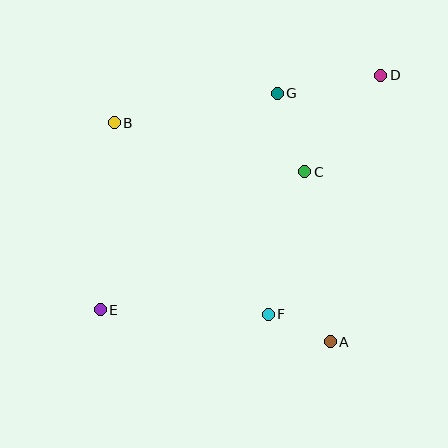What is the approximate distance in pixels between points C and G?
The distance between C and G is approximately 83 pixels.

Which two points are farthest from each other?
Points D and E are farthest from each other.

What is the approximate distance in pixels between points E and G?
The distance between E and G is approximately 280 pixels.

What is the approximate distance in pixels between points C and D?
The distance between C and D is approximately 123 pixels.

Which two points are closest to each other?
Points A and F are closest to each other.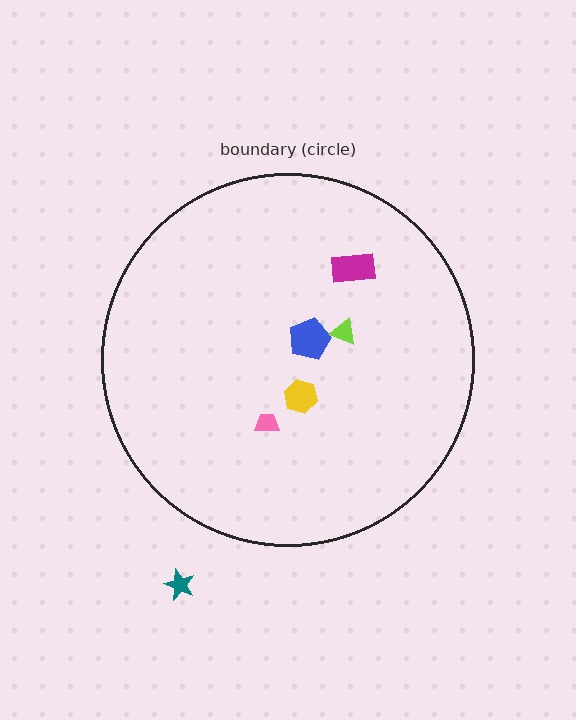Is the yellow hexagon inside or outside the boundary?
Inside.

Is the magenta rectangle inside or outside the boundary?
Inside.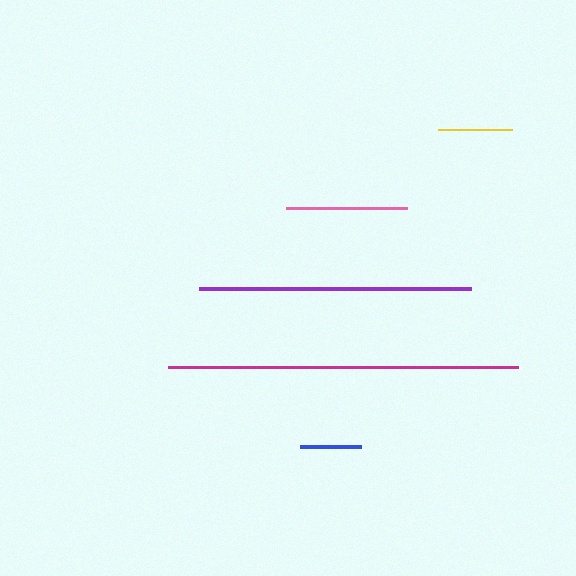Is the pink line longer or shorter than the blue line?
The pink line is longer than the blue line.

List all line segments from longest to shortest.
From longest to shortest: magenta, purple, pink, yellow, blue.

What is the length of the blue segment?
The blue segment is approximately 61 pixels long.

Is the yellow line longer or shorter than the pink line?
The pink line is longer than the yellow line.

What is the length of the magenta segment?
The magenta segment is approximately 349 pixels long.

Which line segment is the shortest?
The blue line is the shortest at approximately 61 pixels.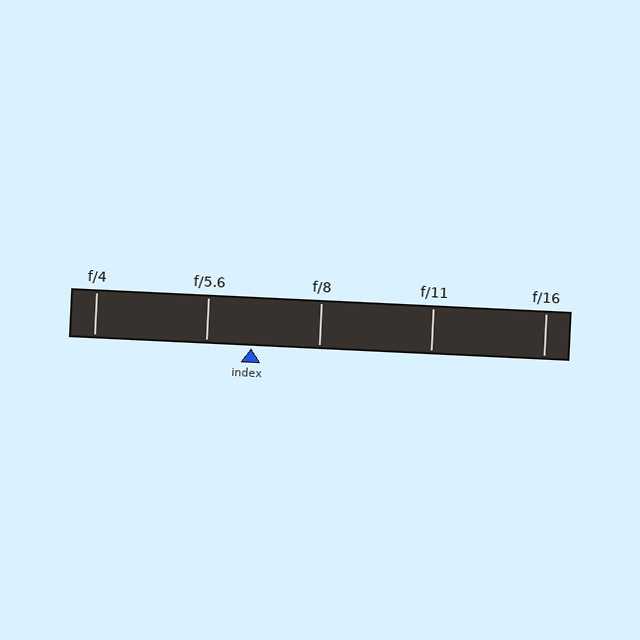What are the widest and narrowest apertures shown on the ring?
The widest aperture shown is f/4 and the narrowest is f/16.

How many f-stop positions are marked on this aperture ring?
There are 5 f-stop positions marked.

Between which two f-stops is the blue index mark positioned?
The index mark is between f/5.6 and f/8.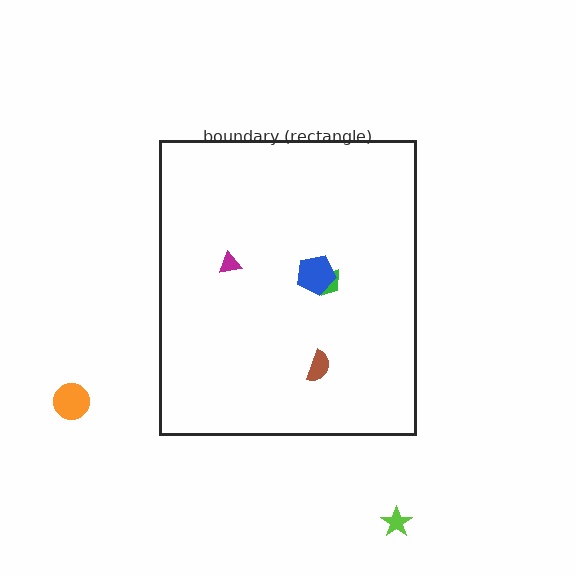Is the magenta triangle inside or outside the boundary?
Inside.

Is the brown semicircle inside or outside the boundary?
Inside.